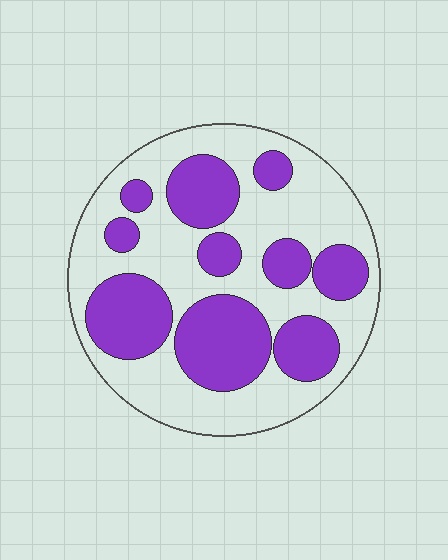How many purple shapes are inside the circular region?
10.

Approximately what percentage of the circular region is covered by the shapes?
Approximately 40%.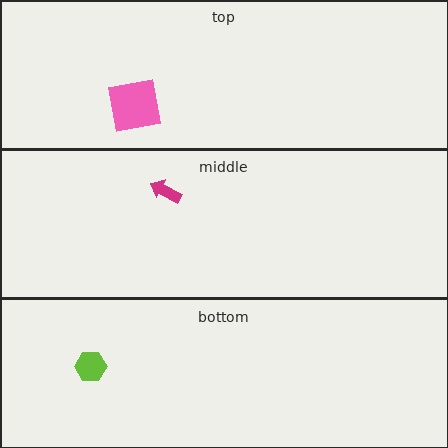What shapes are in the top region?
The pink square.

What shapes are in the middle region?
The magenta arrow.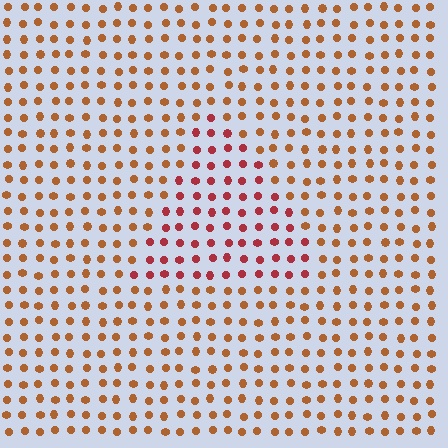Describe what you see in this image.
The image is filled with small brown elements in a uniform arrangement. A triangle-shaped region is visible where the elements are tinted to a slightly different hue, forming a subtle color boundary.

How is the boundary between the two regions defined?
The boundary is defined purely by a slight shift in hue (about 33 degrees). Spacing, size, and orientation are identical on both sides.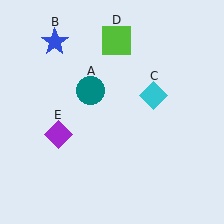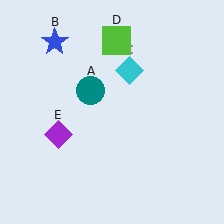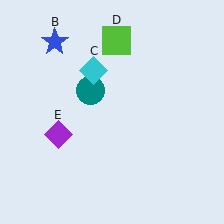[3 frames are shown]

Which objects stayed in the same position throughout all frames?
Teal circle (object A) and blue star (object B) and lime square (object D) and purple diamond (object E) remained stationary.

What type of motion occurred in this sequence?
The cyan diamond (object C) rotated counterclockwise around the center of the scene.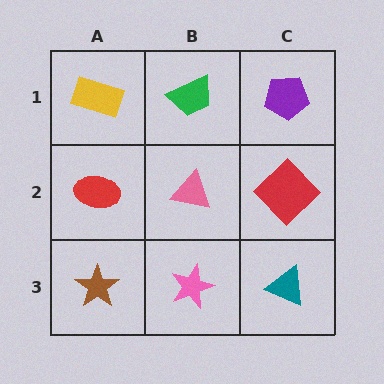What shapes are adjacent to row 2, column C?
A purple pentagon (row 1, column C), a teal triangle (row 3, column C), a pink triangle (row 2, column B).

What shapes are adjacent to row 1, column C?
A red diamond (row 2, column C), a green trapezoid (row 1, column B).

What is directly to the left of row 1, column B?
A yellow rectangle.